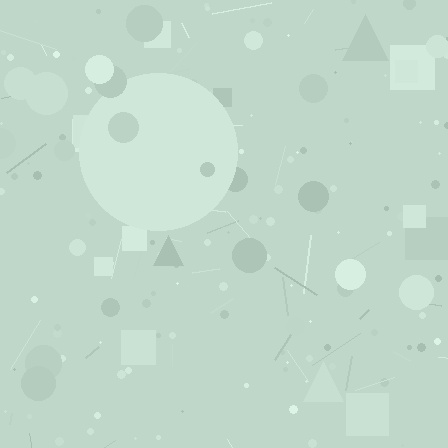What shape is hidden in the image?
A circle is hidden in the image.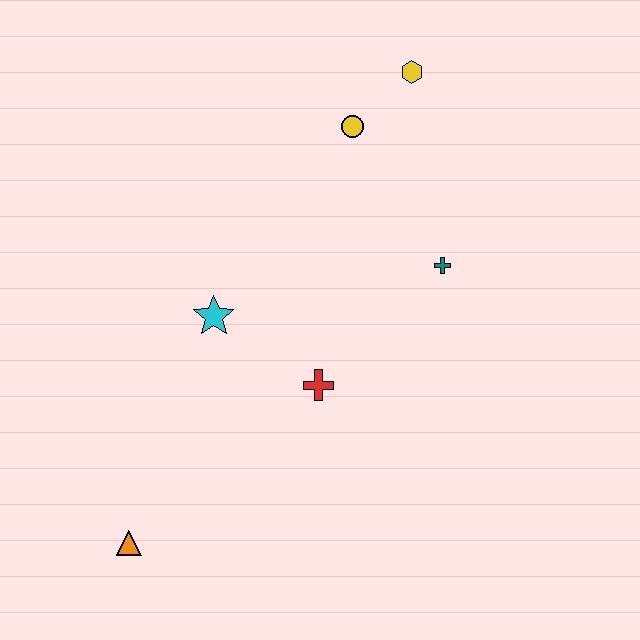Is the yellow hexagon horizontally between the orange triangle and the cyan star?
No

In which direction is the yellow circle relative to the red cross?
The yellow circle is above the red cross.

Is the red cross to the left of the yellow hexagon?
Yes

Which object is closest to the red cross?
The cyan star is closest to the red cross.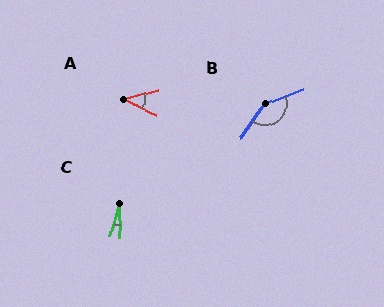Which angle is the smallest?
C, at approximately 16 degrees.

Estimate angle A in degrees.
Approximately 41 degrees.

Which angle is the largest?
B, at approximately 145 degrees.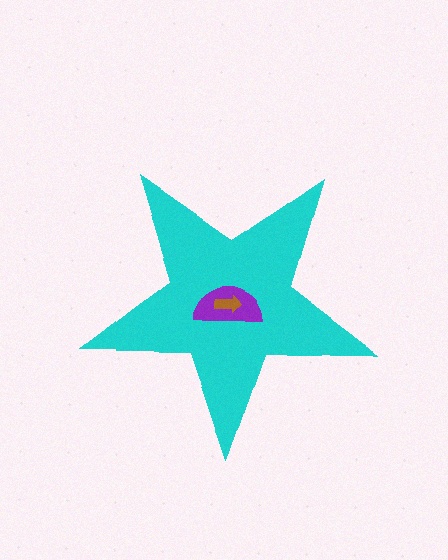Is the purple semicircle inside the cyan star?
Yes.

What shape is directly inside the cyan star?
The purple semicircle.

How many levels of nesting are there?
3.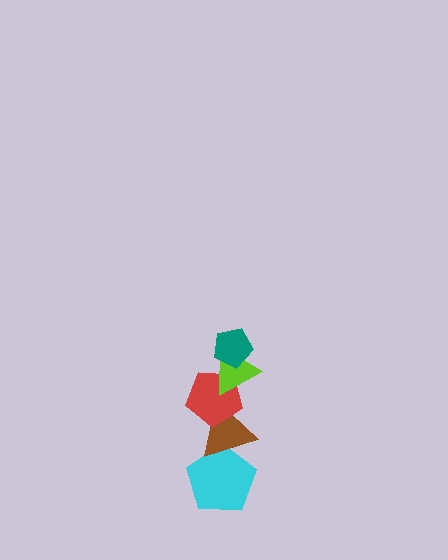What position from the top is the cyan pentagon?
The cyan pentagon is 5th from the top.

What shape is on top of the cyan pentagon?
The brown triangle is on top of the cyan pentagon.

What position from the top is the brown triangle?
The brown triangle is 4th from the top.